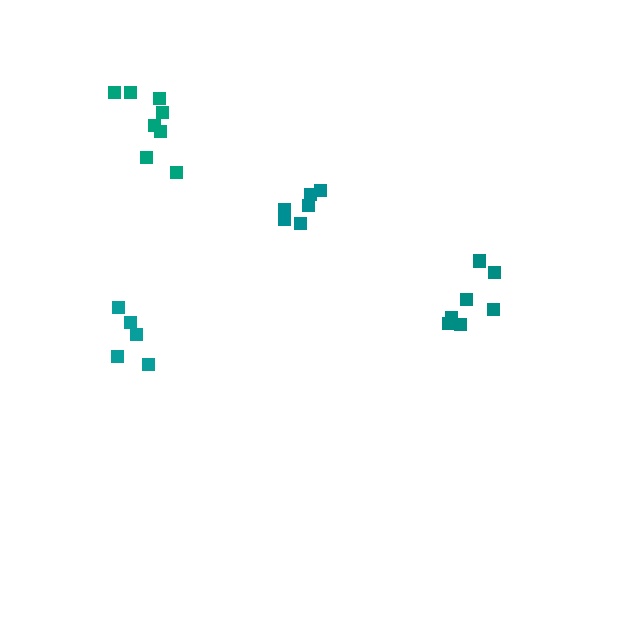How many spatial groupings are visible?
There are 4 spatial groupings.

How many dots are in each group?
Group 1: 7 dots, Group 2: 5 dots, Group 3: 8 dots, Group 4: 6 dots (26 total).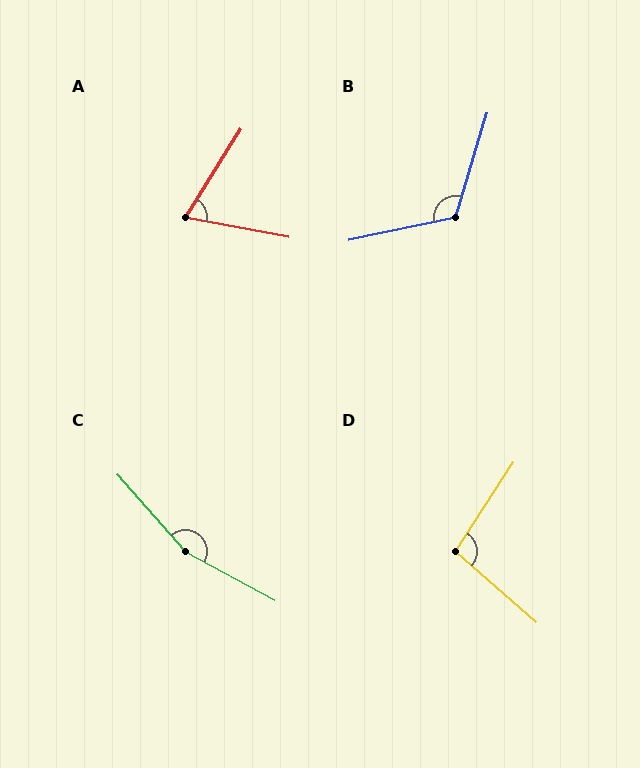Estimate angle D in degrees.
Approximately 98 degrees.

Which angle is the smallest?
A, at approximately 68 degrees.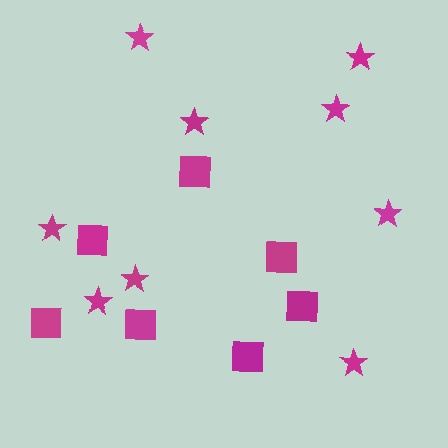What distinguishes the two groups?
There are 2 groups: one group of stars (9) and one group of squares (7).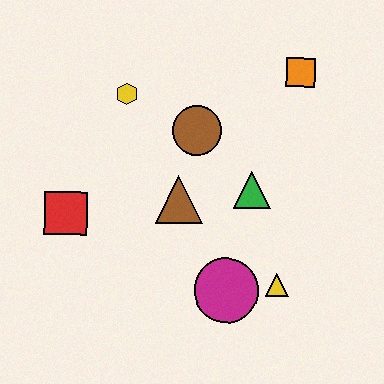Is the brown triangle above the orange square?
No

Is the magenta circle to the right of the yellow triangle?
No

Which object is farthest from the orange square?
The red square is farthest from the orange square.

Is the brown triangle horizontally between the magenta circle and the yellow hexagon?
Yes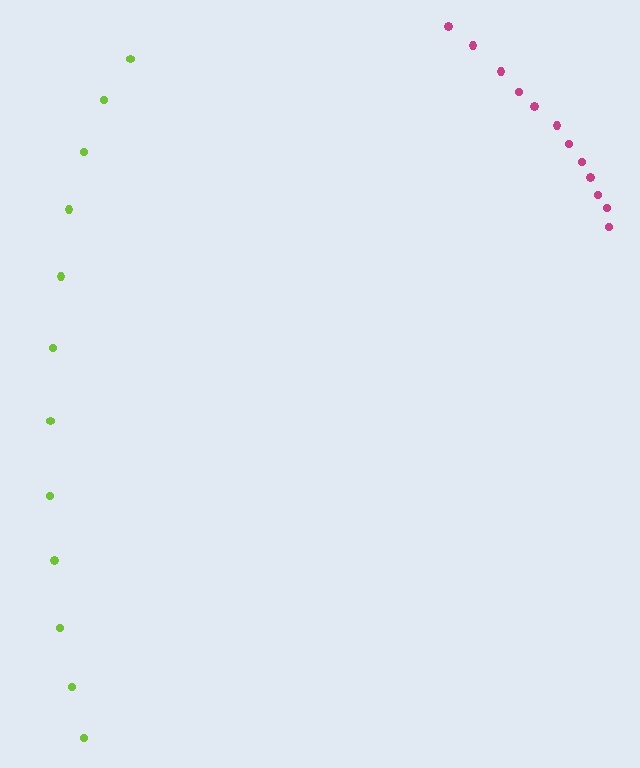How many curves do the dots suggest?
There are 2 distinct paths.